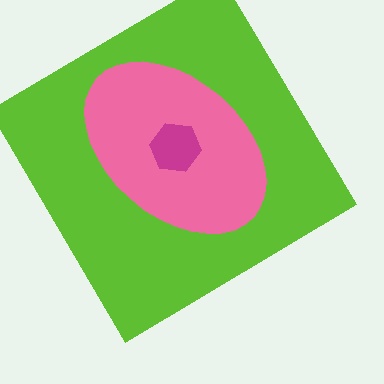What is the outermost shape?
The lime diamond.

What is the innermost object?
The magenta hexagon.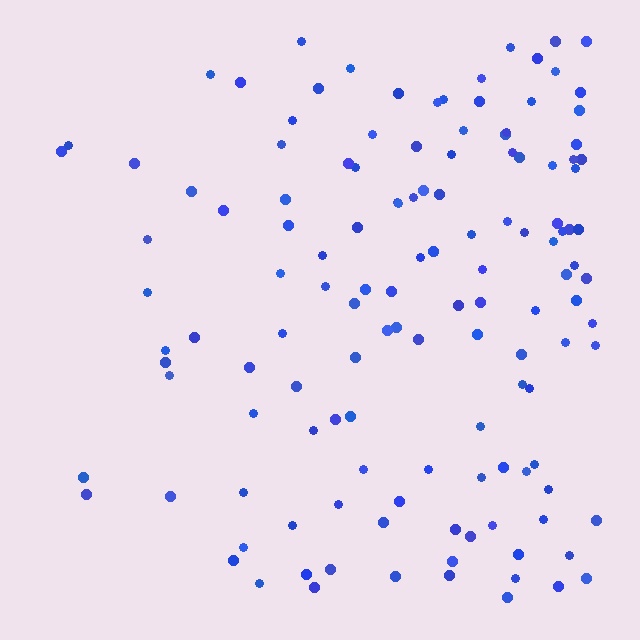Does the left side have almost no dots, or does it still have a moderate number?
Still a moderate number, just noticeably fewer than the right.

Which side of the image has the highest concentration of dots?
The right.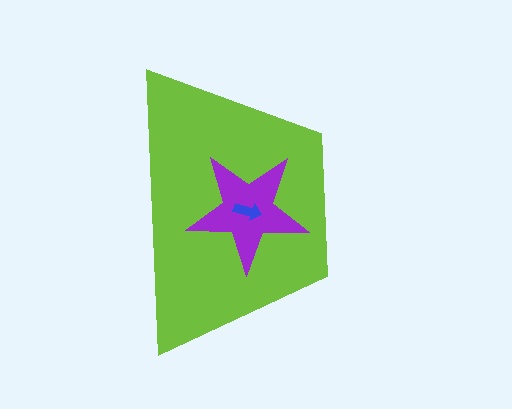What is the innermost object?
The blue arrow.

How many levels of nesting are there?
3.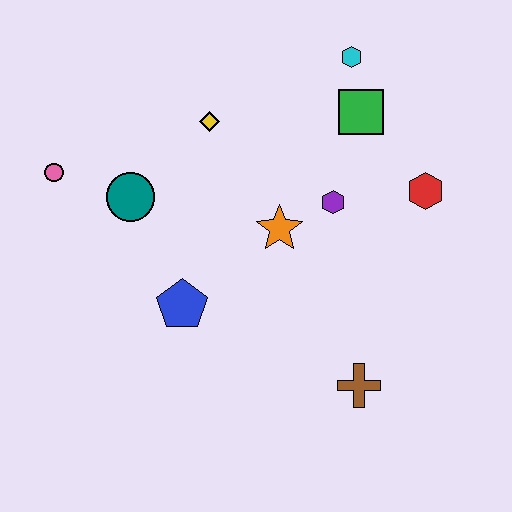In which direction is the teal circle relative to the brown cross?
The teal circle is to the left of the brown cross.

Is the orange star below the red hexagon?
Yes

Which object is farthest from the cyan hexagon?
The brown cross is farthest from the cyan hexagon.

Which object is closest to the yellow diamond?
The teal circle is closest to the yellow diamond.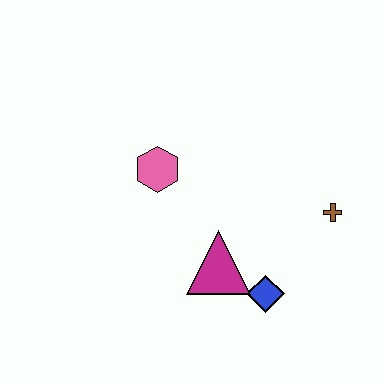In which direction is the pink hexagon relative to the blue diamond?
The pink hexagon is above the blue diamond.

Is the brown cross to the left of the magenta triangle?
No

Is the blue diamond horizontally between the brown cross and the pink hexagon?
Yes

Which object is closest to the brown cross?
The blue diamond is closest to the brown cross.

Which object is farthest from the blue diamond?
The pink hexagon is farthest from the blue diamond.